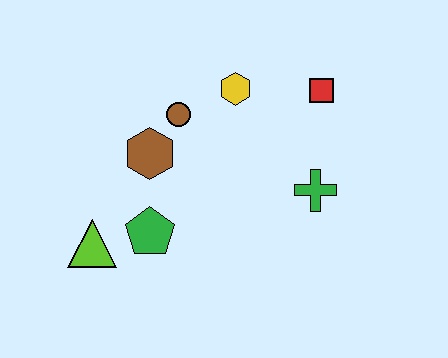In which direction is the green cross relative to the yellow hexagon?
The green cross is below the yellow hexagon.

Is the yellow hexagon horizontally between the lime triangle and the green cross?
Yes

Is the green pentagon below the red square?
Yes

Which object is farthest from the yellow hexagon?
The lime triangle is farthest from the yellow hexagon.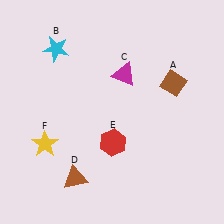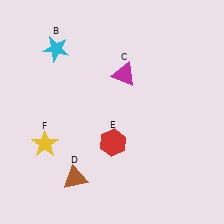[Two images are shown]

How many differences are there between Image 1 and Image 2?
There is 1 difference between the two images.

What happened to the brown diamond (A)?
The brown diamond (A) was removed in Image 2. It was in the top-right area of Image 1.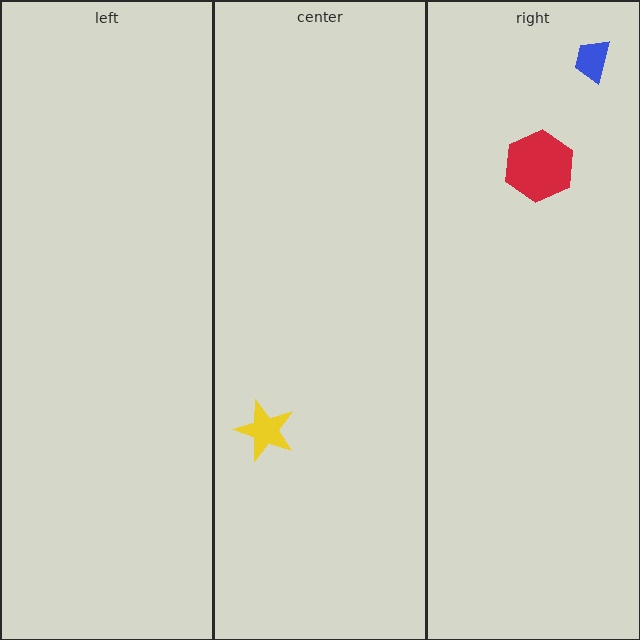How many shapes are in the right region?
2.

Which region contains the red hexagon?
The right region.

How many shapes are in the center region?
1.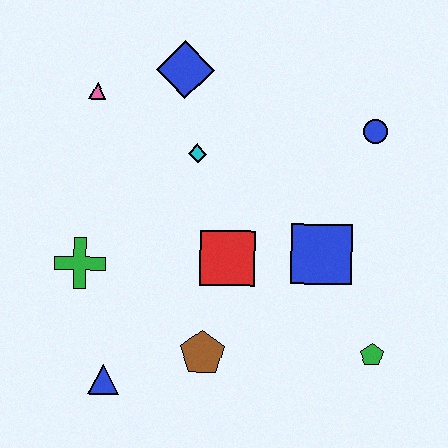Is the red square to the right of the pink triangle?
Yes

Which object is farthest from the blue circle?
The blue triangle is farthest from the blue circle.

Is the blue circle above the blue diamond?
No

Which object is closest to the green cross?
The blue triangle is closest to the green cross.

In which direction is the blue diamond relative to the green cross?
The blue diamond is above the green cross.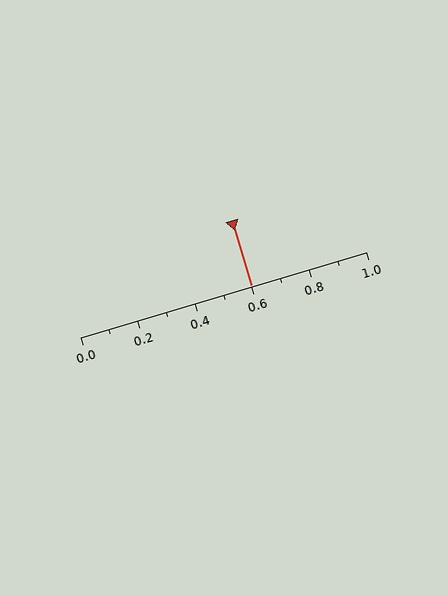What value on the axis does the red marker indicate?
The marker indicates approximately 0.6.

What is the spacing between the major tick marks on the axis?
The major ticks are spaced 0.2 apart.